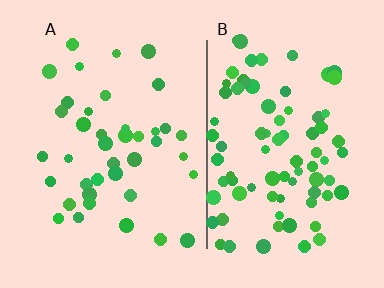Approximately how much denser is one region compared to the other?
Approximately 2.1× — region B over region A.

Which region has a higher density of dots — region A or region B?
B (the right).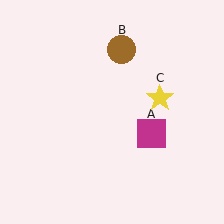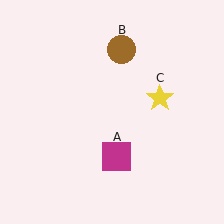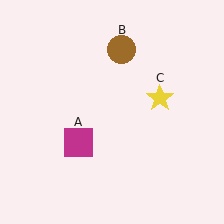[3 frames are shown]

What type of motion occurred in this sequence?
The magenta square (object A) rotated clockwise around the center of the scene.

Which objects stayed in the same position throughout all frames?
Brown circle (object B) and yellow star (object C) remained stationary.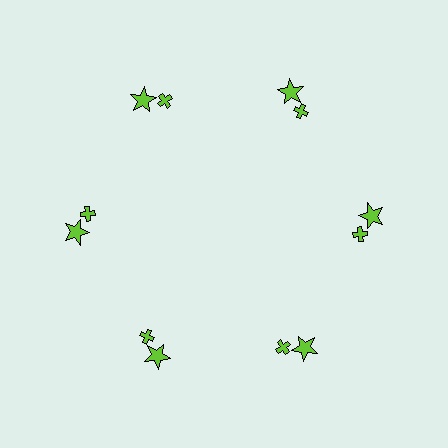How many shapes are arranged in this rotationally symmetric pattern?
There are 12 shapes, arranged in 6 groups of 2.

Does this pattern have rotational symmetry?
Yes, this pattern has 6-fold rotational symmetry. It looks the same after rotating 60 degrees around the center.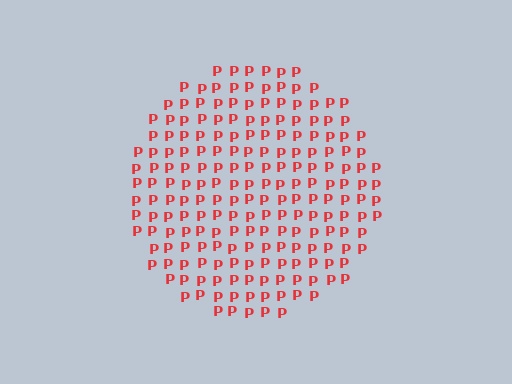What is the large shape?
The large shape is a circle.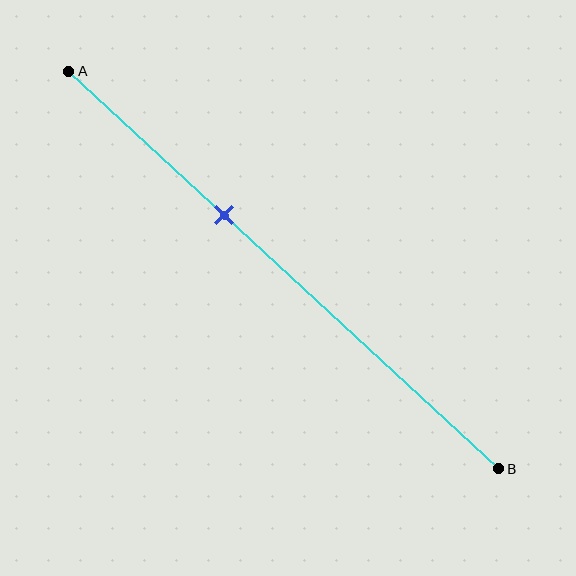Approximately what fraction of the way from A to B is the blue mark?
The blue mark is approximately 35% of the way from A to B.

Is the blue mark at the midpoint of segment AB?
No, the mark is at about 35% from A, not at the 50% midpoint.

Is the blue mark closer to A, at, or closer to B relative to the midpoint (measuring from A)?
The blue mark is closer to point A than the midpoint of segment AB.